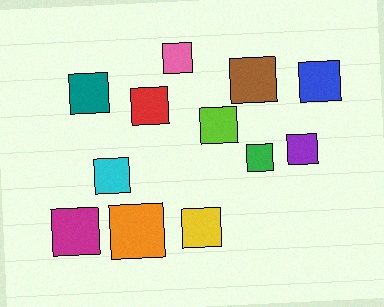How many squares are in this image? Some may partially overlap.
There are 12 squares.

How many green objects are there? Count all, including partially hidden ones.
There is 1 green object.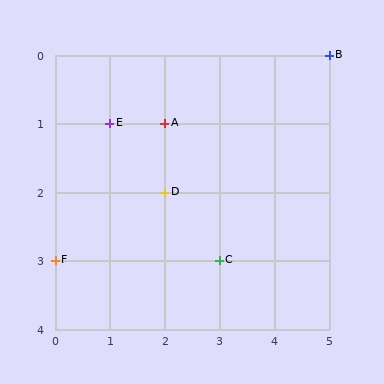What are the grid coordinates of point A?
Point A is at grid coordinates (2, 1).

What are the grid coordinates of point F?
Point F is at grid coordinates (0, 3).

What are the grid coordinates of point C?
Point C is at grid coordinates (3, 3).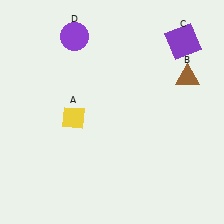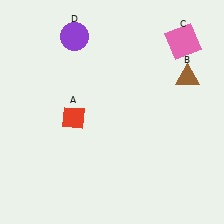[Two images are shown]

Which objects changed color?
A changed from yellow to red. C changed from purple to pink.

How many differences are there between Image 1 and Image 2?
There are 2 differences between the two images.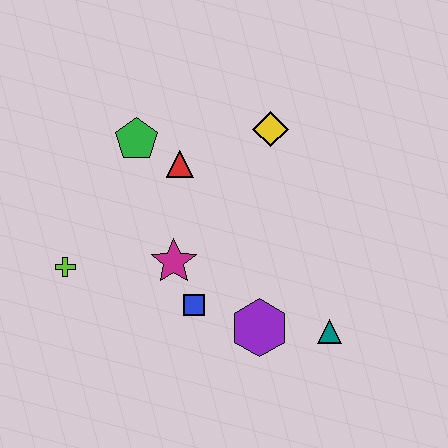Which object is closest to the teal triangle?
The purple hexagon is closest to the teal triangle.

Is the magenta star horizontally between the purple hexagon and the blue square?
No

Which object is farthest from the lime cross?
The teal triangle is farthest from the lime cross.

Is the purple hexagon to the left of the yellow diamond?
Yes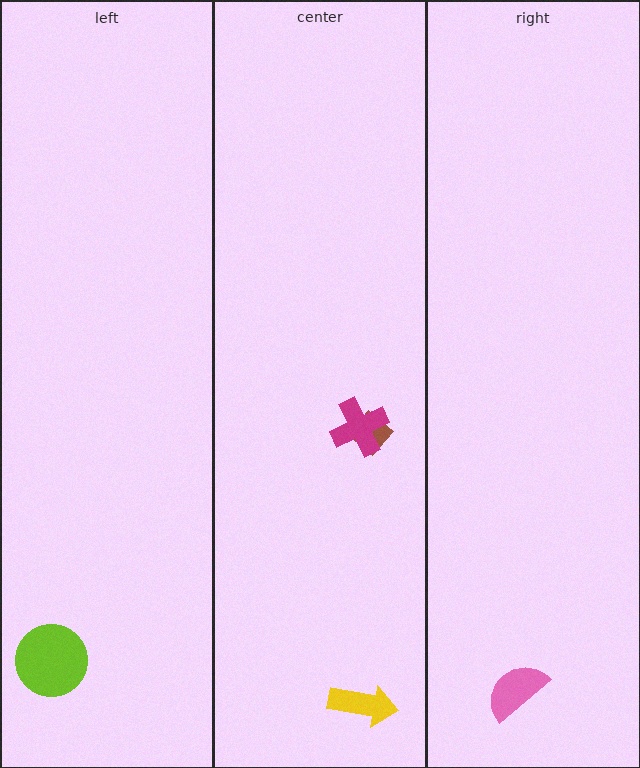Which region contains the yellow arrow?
The center region.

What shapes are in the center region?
The brown diamond, the magenta cross, the yellow arrow.